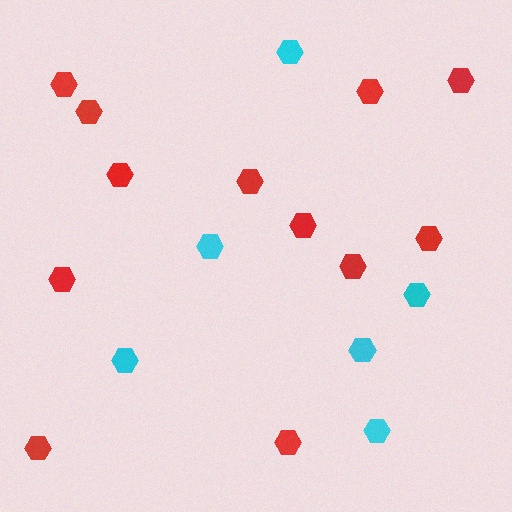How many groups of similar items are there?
There are 2 groups: one group of red hexagons (12) and one group of cyan hexagons (6).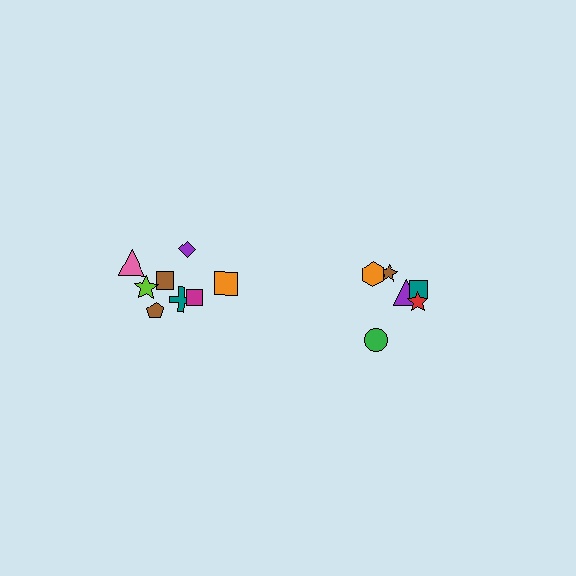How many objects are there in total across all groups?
There are 14 objects.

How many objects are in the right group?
There are 6 objects.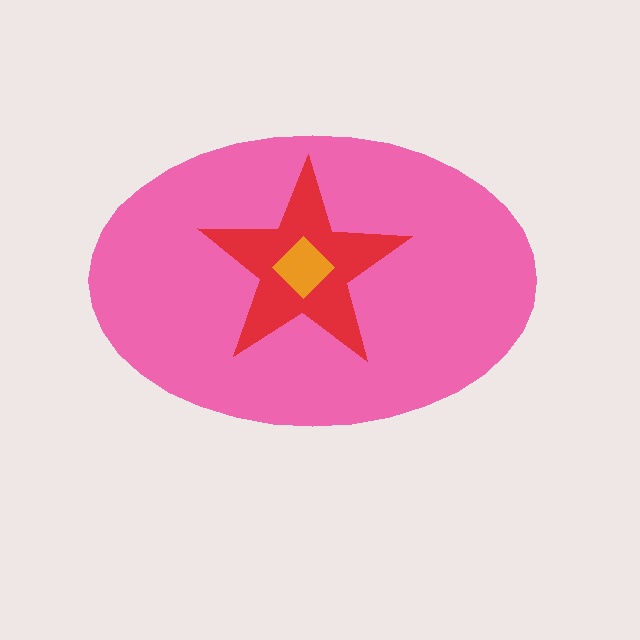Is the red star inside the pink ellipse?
Yes.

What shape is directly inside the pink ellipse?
The red star.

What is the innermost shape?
The orange diamond.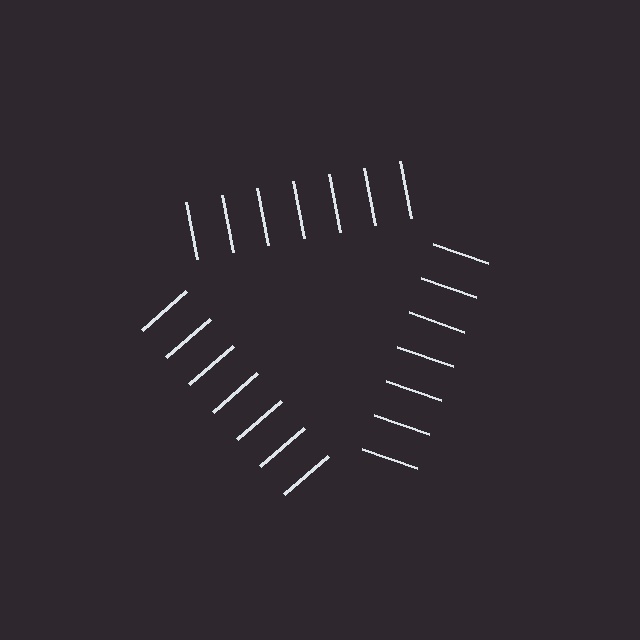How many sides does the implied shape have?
3 sides — the line-ends trace a triangle.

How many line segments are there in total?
21 — 7 along each of the 3 edges.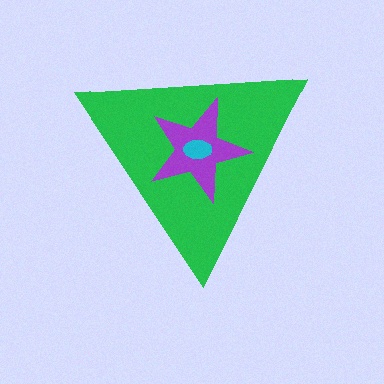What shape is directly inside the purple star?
The cyan ellipse.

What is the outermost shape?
The green triangle.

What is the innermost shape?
The cyan ellipse.